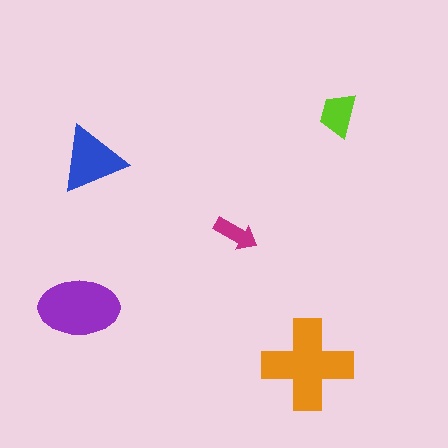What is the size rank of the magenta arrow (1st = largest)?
5th.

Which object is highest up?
The lime trapezoid is topmost.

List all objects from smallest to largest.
The magenta arrow, the lime trapezoid, the blue triangle, the purple ellipse, the orange cross.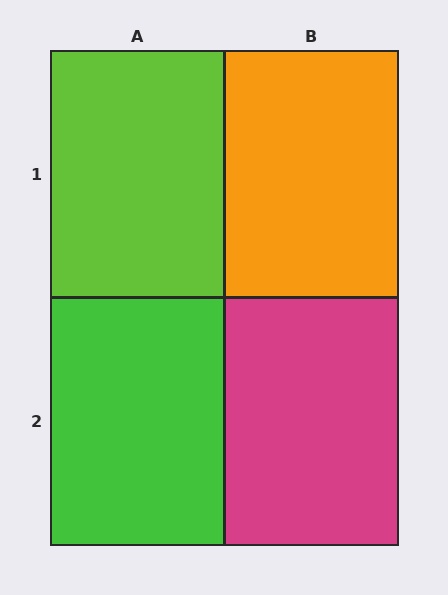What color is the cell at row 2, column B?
Magenta.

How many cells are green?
1 cell is green.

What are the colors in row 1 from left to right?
Lime, orange.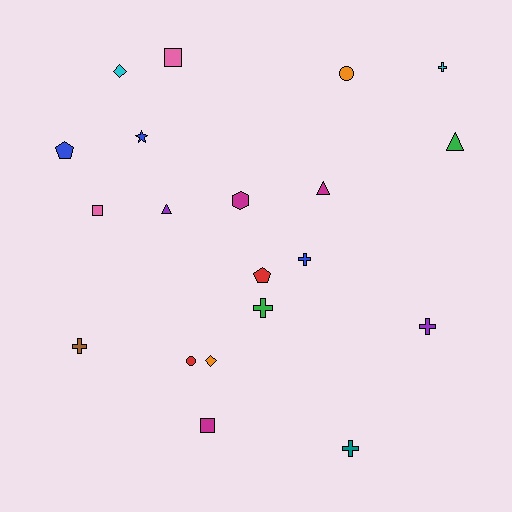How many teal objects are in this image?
There is 1 teal object.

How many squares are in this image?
There are 3 squares.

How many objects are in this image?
There are 20 objects.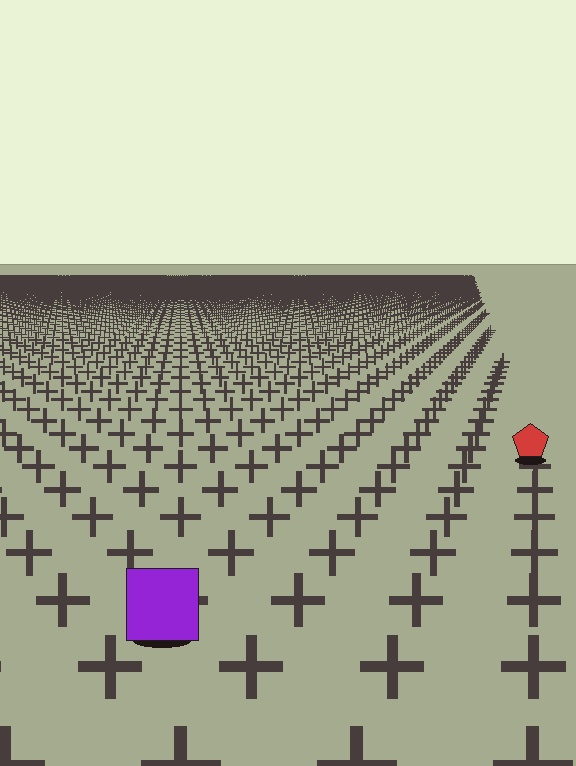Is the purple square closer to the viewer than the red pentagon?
Yes. The purple square is closer — you can tell from the texture gradient: the ground texture is coarser near it.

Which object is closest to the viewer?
The purple square is closest. The texture marks near it are larger and more spread out.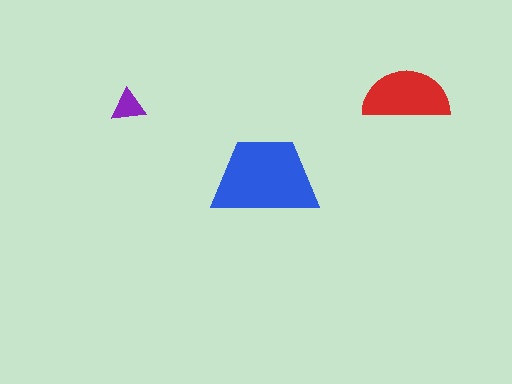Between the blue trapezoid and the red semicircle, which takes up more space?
The blue trapezoid.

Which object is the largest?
The blue trapezoid.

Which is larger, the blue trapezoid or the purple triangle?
The blue trapezoid.